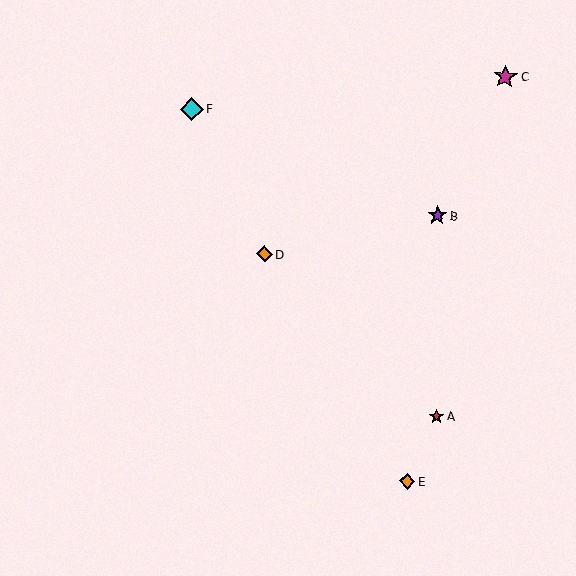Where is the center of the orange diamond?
The center of the orange diamond is at (407, 481).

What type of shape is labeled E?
Shape E is an orange diamond.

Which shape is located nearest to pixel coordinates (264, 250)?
The orange diamond (labeled D) at (264, 254) is nearest to that location.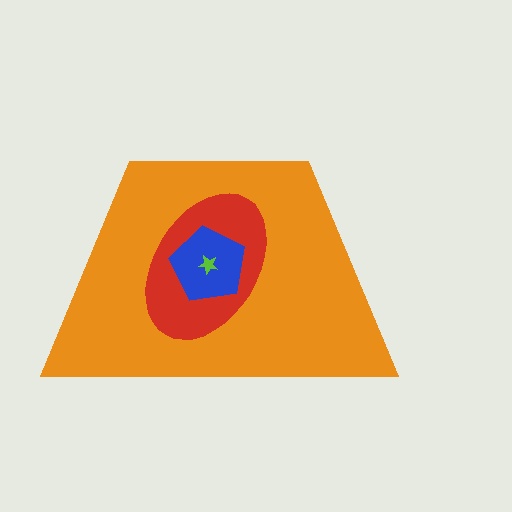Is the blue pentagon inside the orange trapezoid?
Yes.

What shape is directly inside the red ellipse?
The blue pentagon.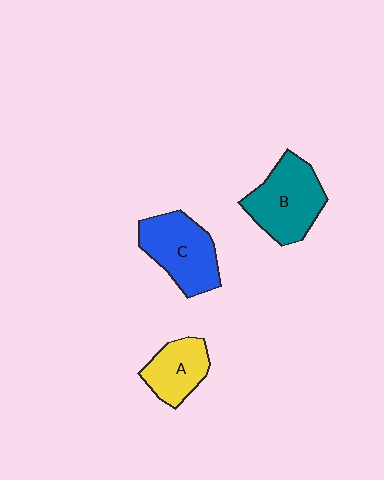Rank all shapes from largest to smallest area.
From largest to smallest: B (teal), C (blue), A (yellow).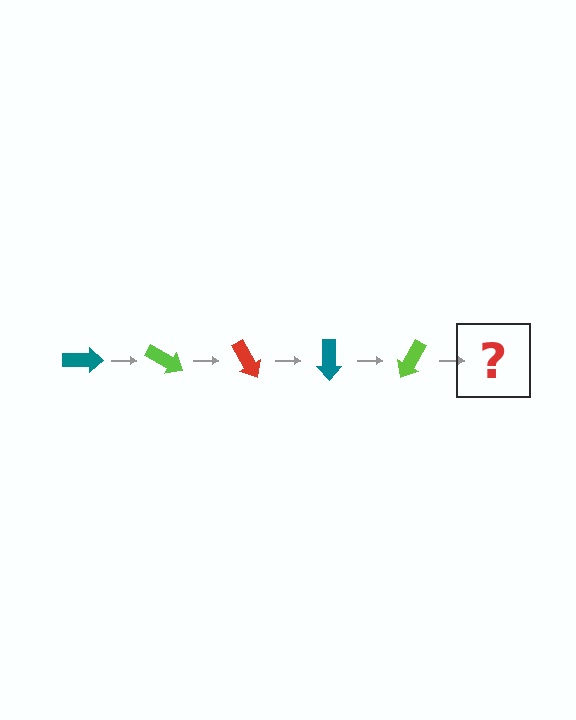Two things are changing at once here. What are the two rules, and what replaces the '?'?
The two rules are that it rotates 30 degrees each step and the color cycles through teal, lime, and red. The '?' should be a red arrow, rotated 150 degrees from the start.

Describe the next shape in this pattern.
It should be a red arrow, rotated 150 degrees from the start.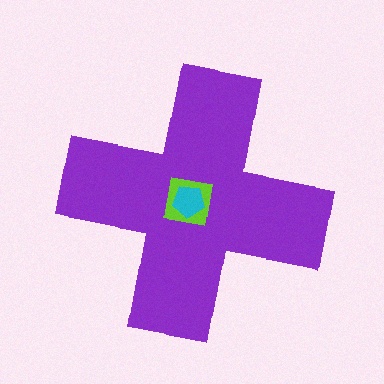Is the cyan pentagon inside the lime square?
Yes.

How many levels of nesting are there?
3.